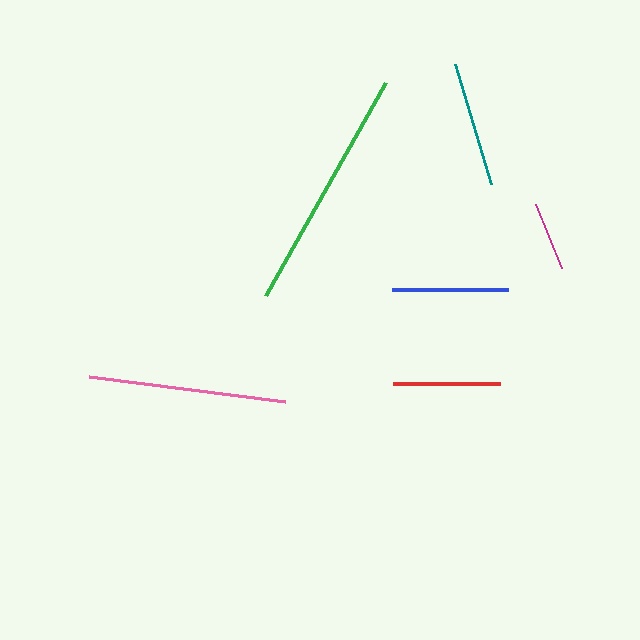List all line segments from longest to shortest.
From longest to shortest: green, pink, teal, blue, red, magenta.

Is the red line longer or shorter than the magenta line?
The red line is longer than the magenta line.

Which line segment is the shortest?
The magenta line is the shortest at approximately 70 pixels.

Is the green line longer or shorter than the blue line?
The green line is longer than the blue line.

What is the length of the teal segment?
The teal segment is approximately 125 pixels long.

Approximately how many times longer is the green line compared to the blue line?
The green line is approximately 2.1 times the length of the blue line.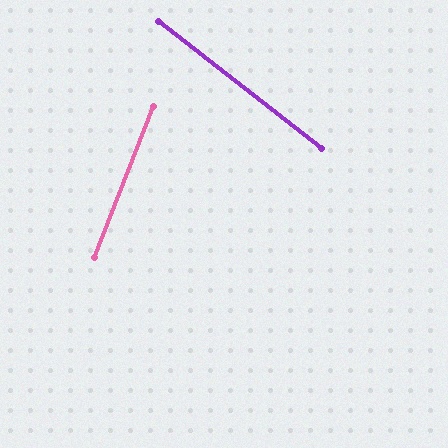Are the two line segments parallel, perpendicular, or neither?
Neither parallel nor perpendicular — they differ by about 74°.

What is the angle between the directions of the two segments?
Approximately 74 degrees.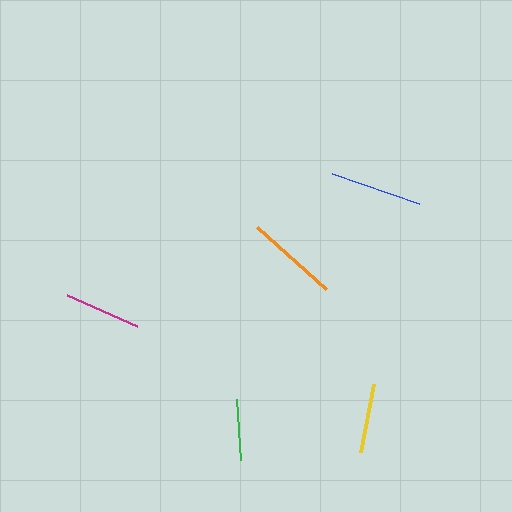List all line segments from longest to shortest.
From longest to shortest: orange, blue, magenta, yellow, green.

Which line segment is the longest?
The orange line is the longest at approximately 93 pixels.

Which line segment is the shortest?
The green line is the shortest at approximately 62 pixels.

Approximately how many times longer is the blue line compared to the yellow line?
The blue line is approximately 1.4 times the length of the yellow line.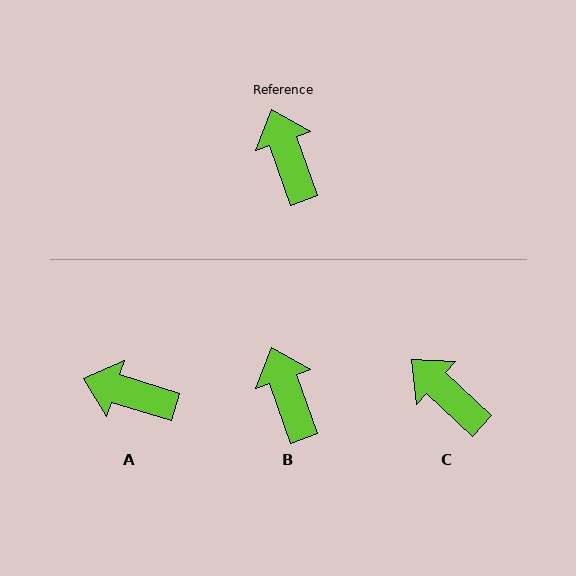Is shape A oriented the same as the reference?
No, it is off by about 53 degrees.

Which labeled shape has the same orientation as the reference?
B.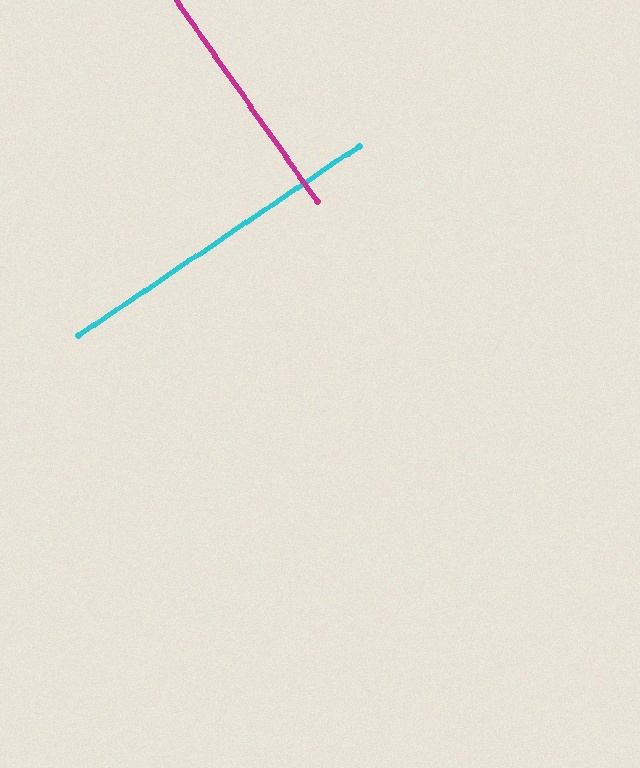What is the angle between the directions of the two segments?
Approximately 89 degrees.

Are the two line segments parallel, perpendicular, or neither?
Perpendicular — they meet at approximately 89°.